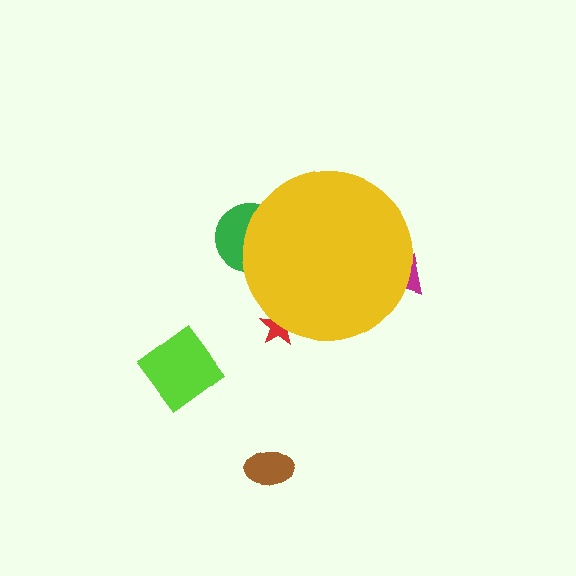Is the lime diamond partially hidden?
No, the lime diamond is fully visible.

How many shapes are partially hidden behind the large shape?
3 shapes are partially hidden.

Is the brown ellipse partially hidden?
No, the brown ellipse is fully visible.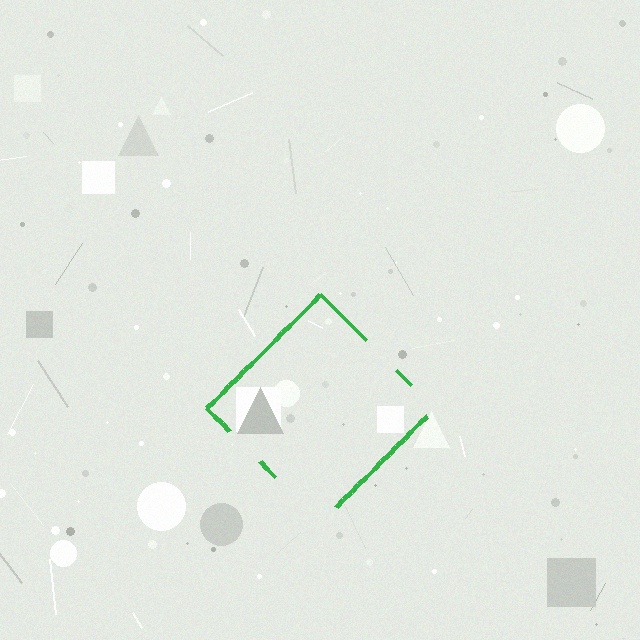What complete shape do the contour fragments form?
The contour fragments form a diamond.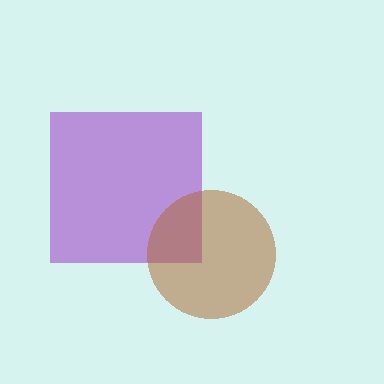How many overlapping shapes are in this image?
There are 2 overlapping shapes in the image.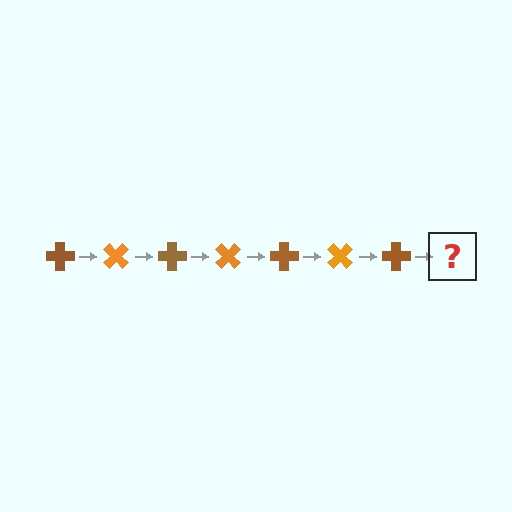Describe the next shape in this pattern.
It should be an orange cross, rotated 315 degrees from the start.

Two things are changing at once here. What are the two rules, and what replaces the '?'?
The two rules are that it rotates 45 degrees each step and the color cycles through brown and orange. The '?' should be an orange cross, rotated 315 degrees from the start.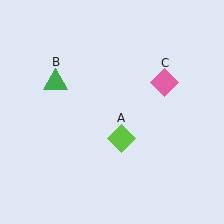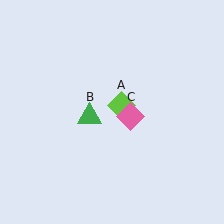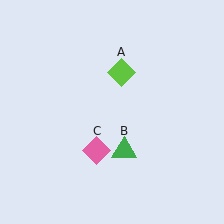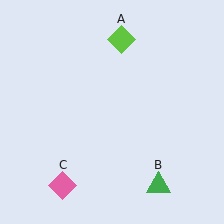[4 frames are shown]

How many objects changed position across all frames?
3 objects changed position: lime diamond (object A), green triangle (object B), pink diamond (object C).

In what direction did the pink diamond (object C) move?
The pink diamond (object C) moved down and to the left.